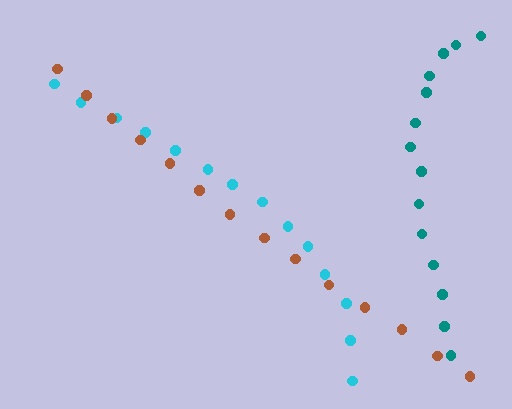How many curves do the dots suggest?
There are 3 distinct paths.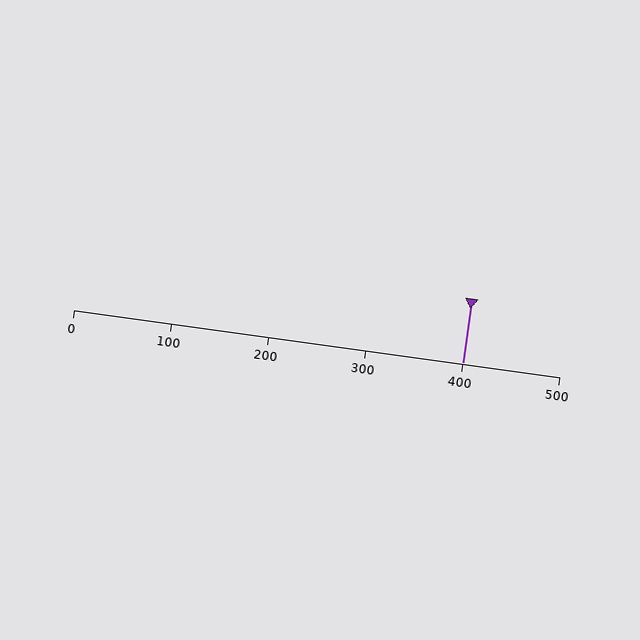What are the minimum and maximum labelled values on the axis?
The axis runs from 0 to 500.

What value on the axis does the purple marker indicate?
The marker indicates approximately 400.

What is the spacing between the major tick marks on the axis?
The major ticks are spaced 100 apart.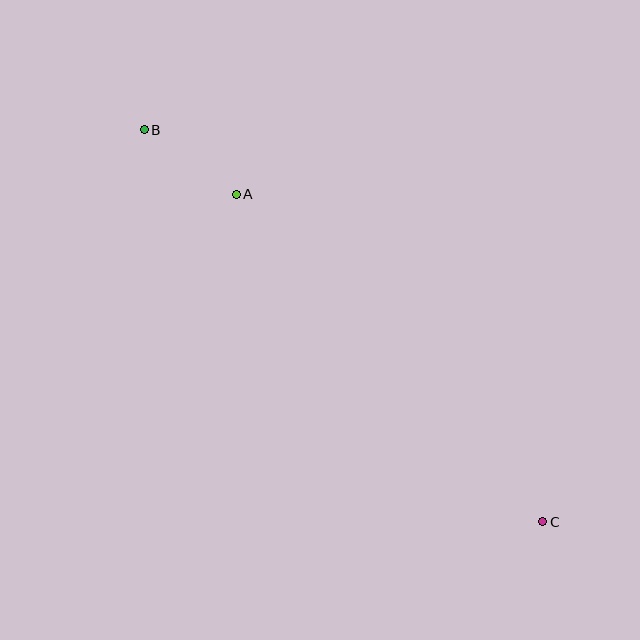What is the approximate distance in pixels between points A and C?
The distance between A and C is approximately 449 pixels.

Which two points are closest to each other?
Points A and B are closest to each other.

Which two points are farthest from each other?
Points B and C are farthest from each other.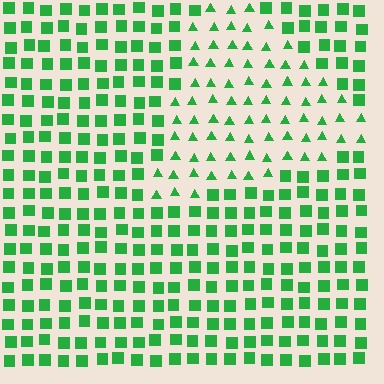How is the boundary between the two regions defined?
The boundary is defined by a change in element shape: triangles inside vs. squares outside. All elements share the same color and spacing.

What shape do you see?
I see a triangle.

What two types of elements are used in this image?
The image uses triangles inside the triangle region and squares outside it.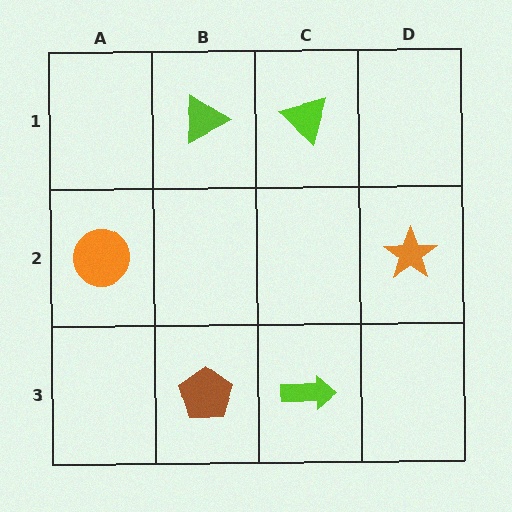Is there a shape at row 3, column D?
No, that cell is empty.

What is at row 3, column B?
A brown pentagon.